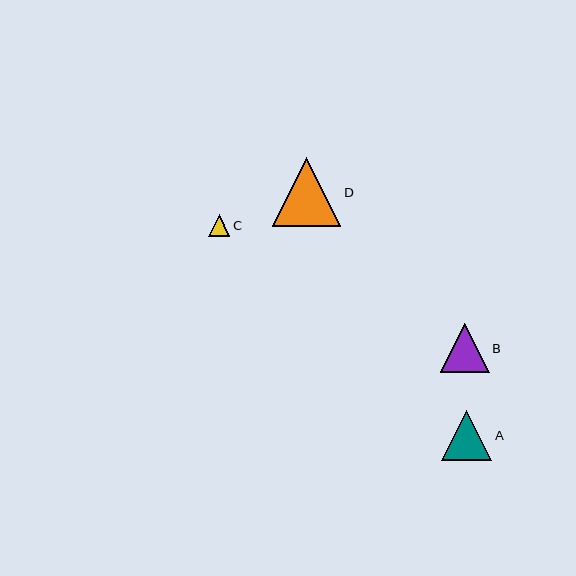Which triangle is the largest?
Triangle D is the largest with a size of approximately 68 pixels.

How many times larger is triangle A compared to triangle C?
Triangle A is approximately 2.3 times the size of triangle C.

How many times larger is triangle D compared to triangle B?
Triangle D is approximately 1.4 times the size of triangle B.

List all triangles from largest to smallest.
From largest to smallest: D, A, B, C.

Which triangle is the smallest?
Triangle C is the smallest with a size of approximately 21 pixels.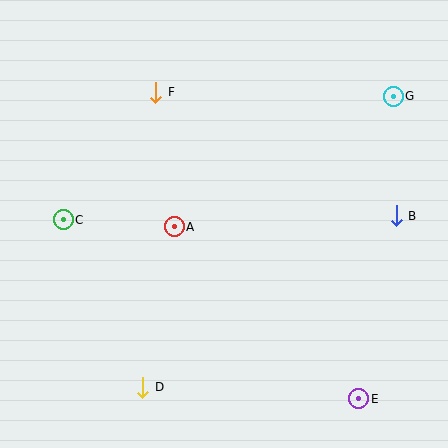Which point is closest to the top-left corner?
Point F is closest to the top-left corner.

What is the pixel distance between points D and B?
The distance between D and B is 306 pixels.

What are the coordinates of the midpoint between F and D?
The midpoint between F and D is at (149, 240).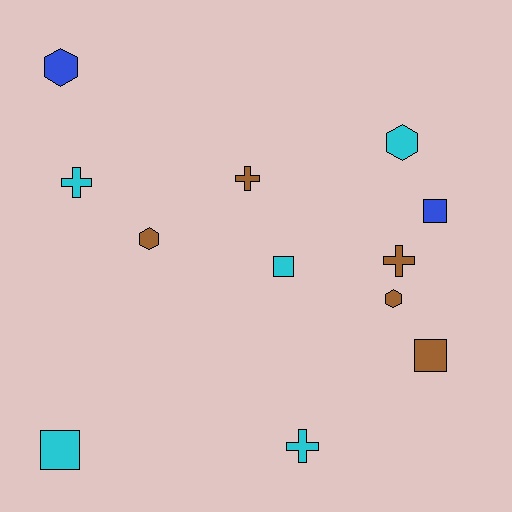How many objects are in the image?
There are 12 objects.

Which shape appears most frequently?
Square, with 4 objects.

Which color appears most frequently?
Brown, with 5 objects.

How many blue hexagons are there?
There is 1 blue hexagon.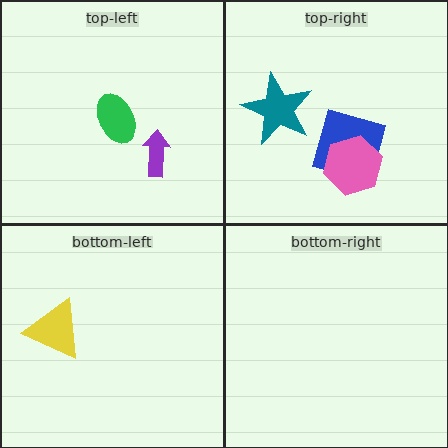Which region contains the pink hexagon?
The top-right region.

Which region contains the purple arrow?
The top-left region.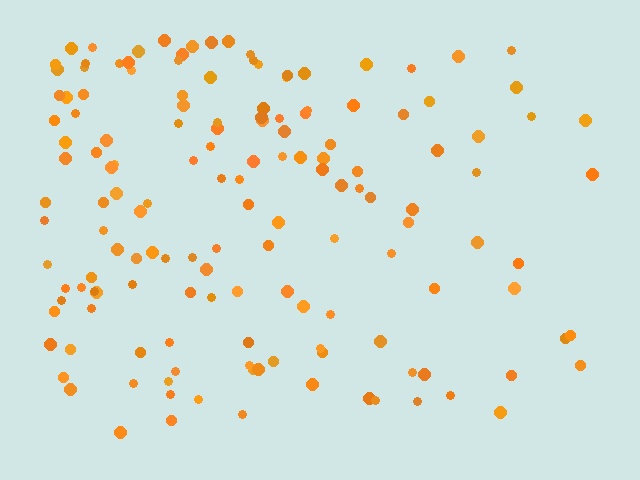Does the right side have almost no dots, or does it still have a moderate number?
Still a moderate number, just noticeably fewer than the left.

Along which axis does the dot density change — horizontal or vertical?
Horizontal.